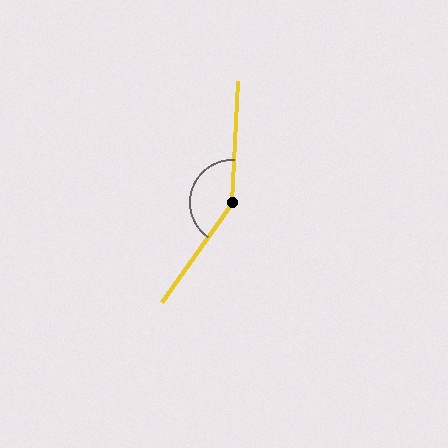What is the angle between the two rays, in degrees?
Approximately 148 degrees.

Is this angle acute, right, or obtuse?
It is obtuse.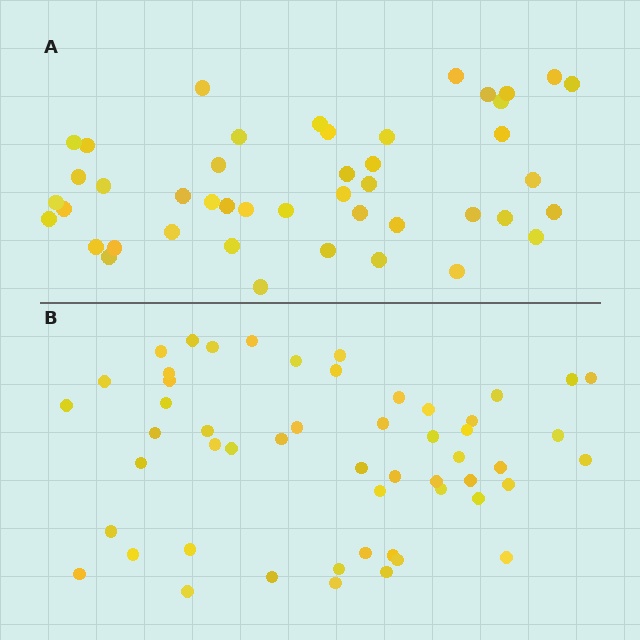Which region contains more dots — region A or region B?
Region B (the bottom region) has more dots.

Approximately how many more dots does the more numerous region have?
Region B has roughly 8 or so more dots than region A.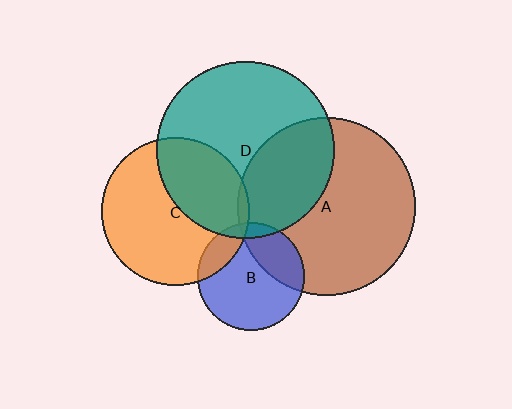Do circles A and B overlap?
Yes.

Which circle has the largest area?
Circle A (brown).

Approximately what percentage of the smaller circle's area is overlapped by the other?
Approximately 30%.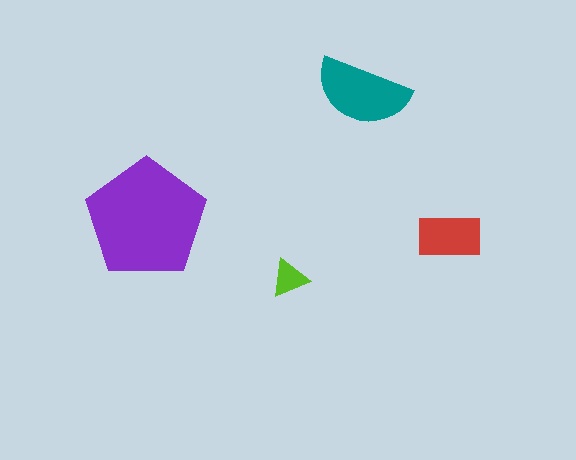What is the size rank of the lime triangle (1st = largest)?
4th.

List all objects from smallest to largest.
The lime triangle, the red rectangle, the teal semicircle, the purple pentagon.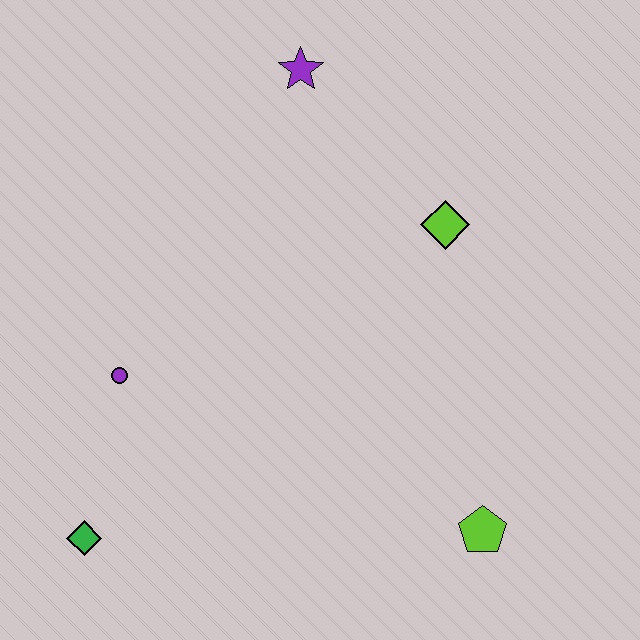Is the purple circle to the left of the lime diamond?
Yes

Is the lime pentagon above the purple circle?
No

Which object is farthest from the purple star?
The green diamond is farthest from the purple star.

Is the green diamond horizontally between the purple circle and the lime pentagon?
No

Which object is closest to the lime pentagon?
The lime diamond is closest to the lime pentagon.